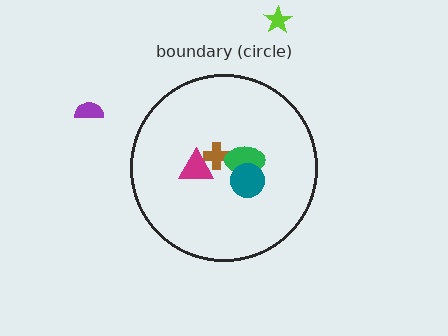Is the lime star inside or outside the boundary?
Outside.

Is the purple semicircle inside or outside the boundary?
Outside.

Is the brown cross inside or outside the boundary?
Inside.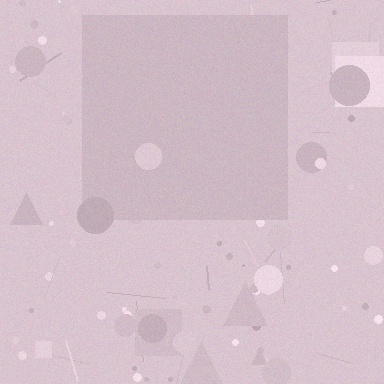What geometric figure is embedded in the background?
A square is embedded in the background.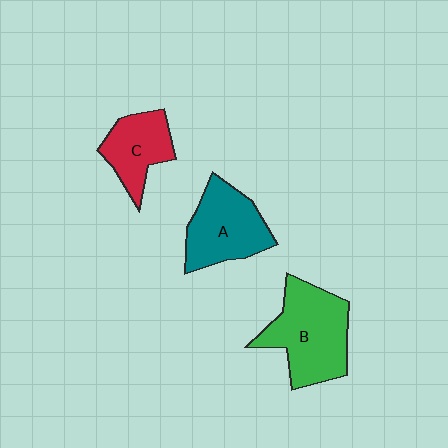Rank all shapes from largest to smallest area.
From largest to smallest: B (green), A (teal), C (red).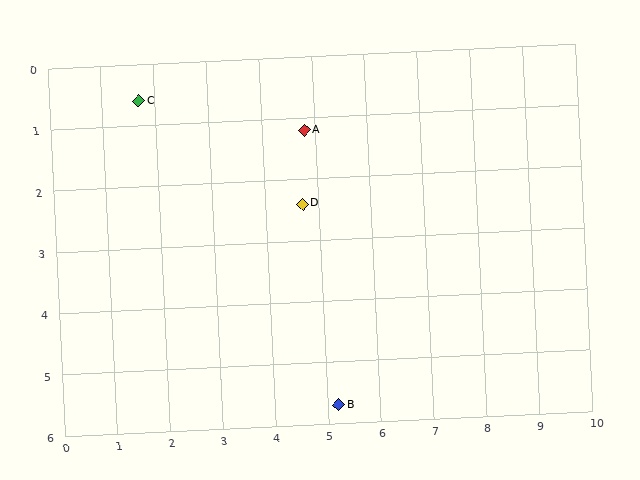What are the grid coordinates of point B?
Point B is at approximately (5.2, 5.7).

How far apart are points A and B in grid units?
Points A and B are about 4.5 grid units apart.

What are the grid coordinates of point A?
Point A is at approximately (4.8, 1.2).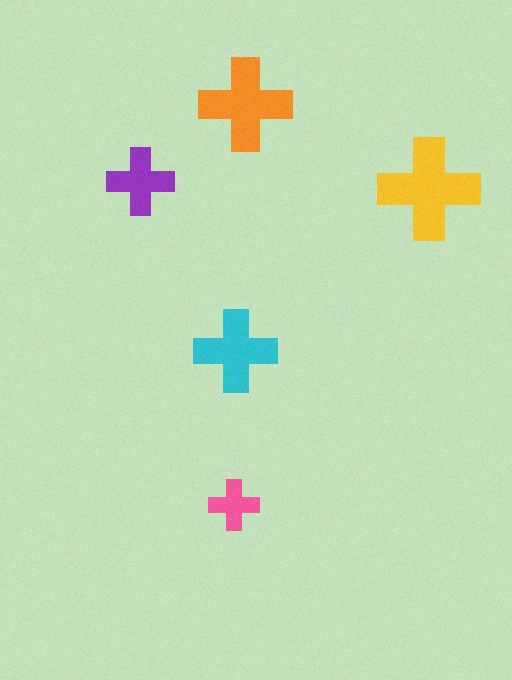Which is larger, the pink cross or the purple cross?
The purple one.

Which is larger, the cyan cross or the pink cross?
The cyan one.